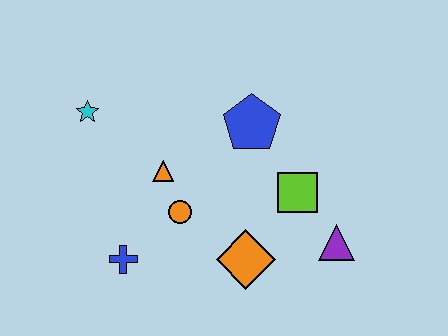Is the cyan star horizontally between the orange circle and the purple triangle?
No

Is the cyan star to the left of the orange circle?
Yes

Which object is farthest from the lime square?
The cyan star is farthest from the lime square.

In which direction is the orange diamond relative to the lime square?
The orange diamond is below the lime square.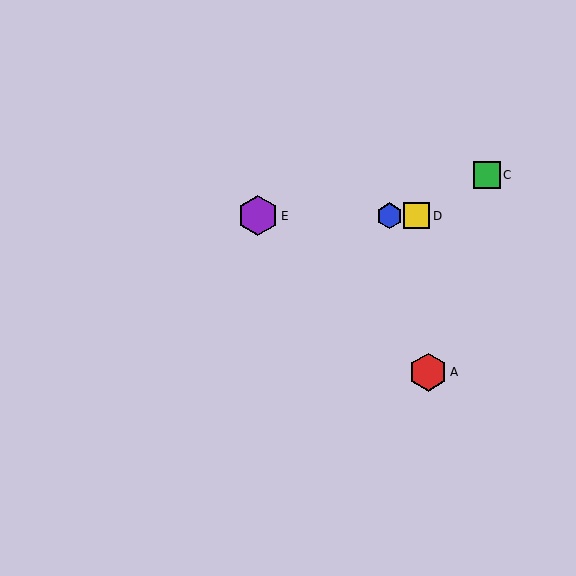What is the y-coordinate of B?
Object B is at y≈216.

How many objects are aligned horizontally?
3 objects (B, D, E) are aligned horizontally.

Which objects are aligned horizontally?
Objects B, D, E are aligned horizontally.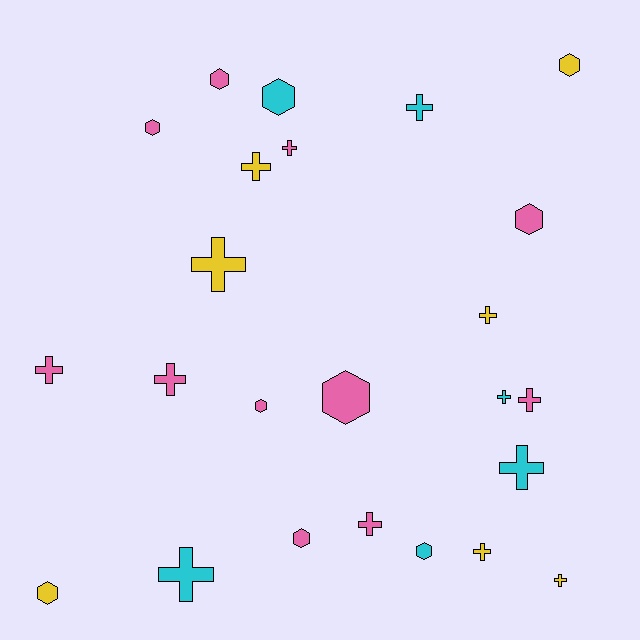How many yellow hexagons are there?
There are 2 yellow hexagons.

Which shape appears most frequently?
Cross, with 14 objects.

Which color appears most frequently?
Pink, with 11 objects.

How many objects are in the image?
There are 24 objects.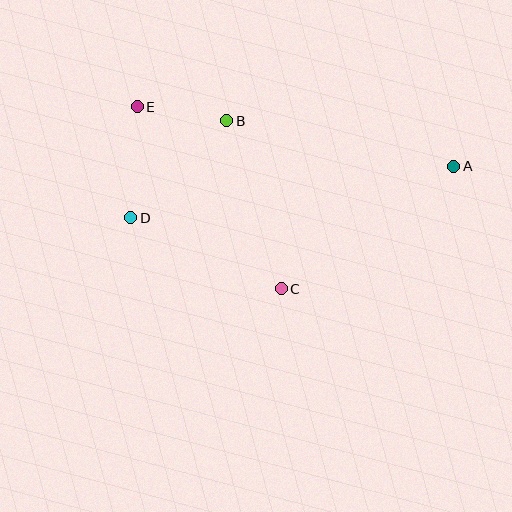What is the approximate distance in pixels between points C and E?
The distance between C and E is approximately 232 pixels.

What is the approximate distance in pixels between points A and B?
The distance between A and B is approximately 232 pixels.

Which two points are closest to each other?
Points B and E are closest to each other.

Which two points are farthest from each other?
Points A and D are farthest from each other.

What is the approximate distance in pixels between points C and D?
The distance between C and D is approximately 166 pixels.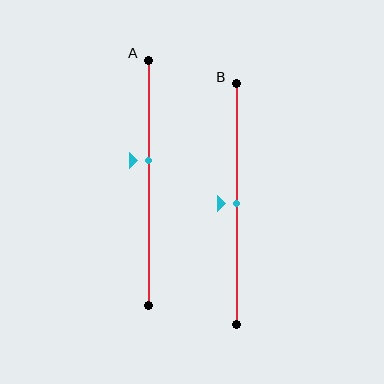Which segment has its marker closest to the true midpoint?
Segment B has its marker closest to the true midpoint.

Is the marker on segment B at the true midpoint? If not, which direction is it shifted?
Yes, the marker on segment B is at the true midpoint.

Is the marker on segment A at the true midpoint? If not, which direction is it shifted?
No, the marker on segment A is shifted upward by about 9% of the segment length.